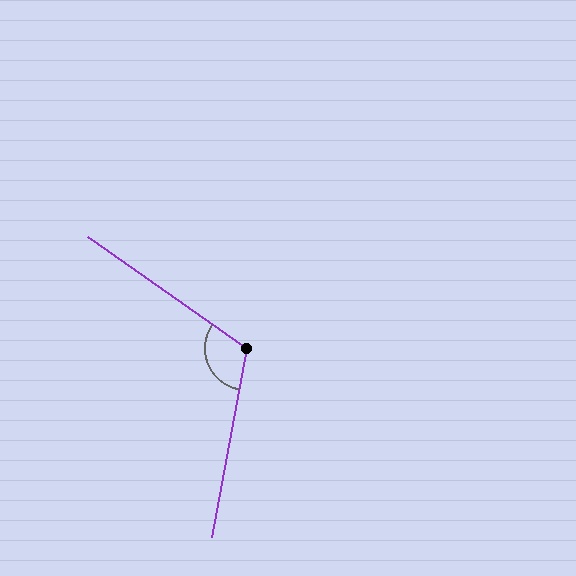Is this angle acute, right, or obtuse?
It is obtuse.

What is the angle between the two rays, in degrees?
Approximately 115 degrees.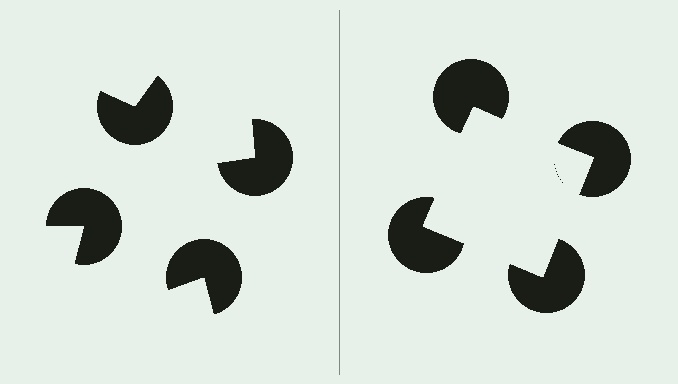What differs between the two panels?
The pac-man discs are positioned identically on both sides; only the wedge orientations differ. On the right they align to a square; on the left they are misaligned.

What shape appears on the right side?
An illusory square.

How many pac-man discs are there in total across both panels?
8 — 4 on each side.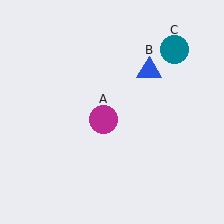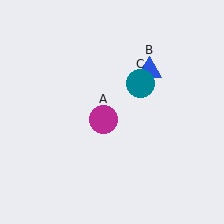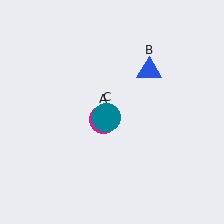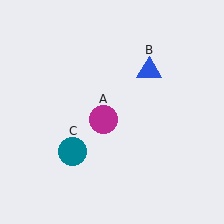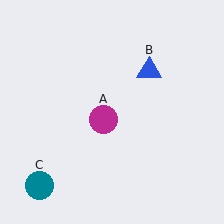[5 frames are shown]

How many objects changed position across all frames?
1 object changed position: teal circle (object C).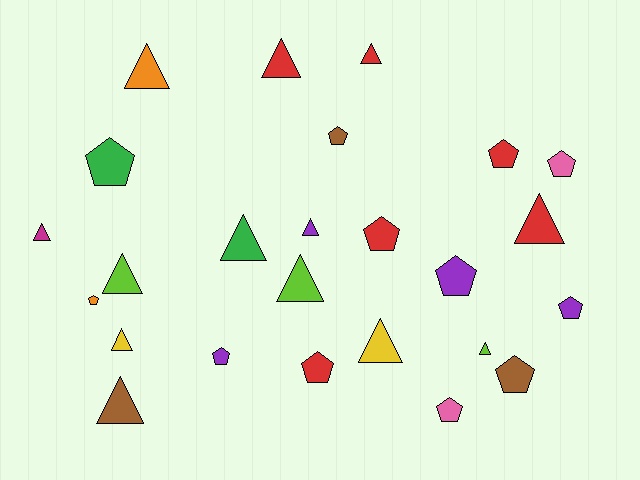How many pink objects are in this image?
There are 2 pink objects.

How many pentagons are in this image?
There are 12 pentagons.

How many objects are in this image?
There are 25 objects.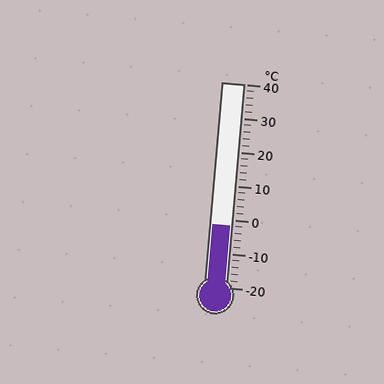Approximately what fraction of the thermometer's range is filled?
The thermometer is filled to approximately 30% of its range.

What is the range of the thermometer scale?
The thermometer scale ranges from -20°C to 40°C.